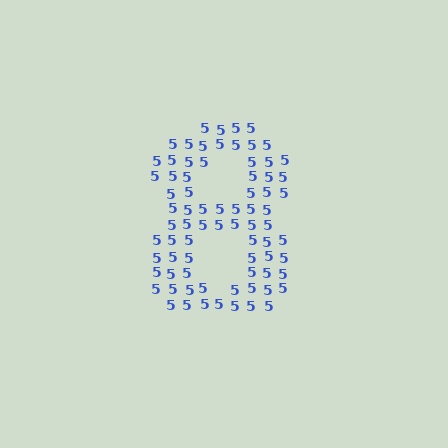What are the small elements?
The small elements are digit 5's.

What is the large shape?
The large shape is the digit 8.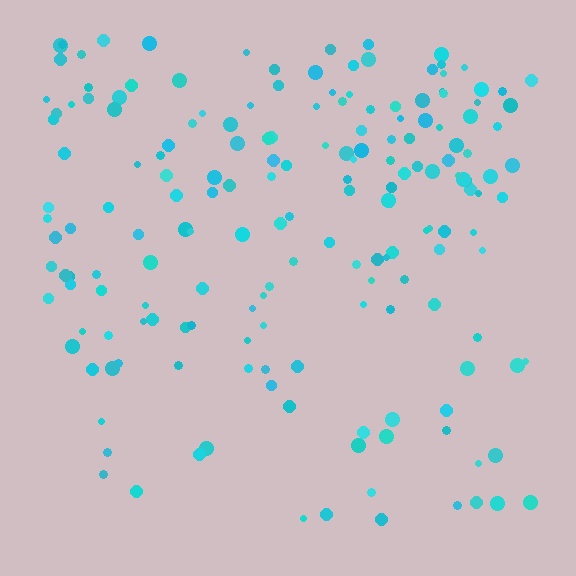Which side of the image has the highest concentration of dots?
The top.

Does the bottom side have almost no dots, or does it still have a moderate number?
Still a moderate number, just noticeably fewer than the top.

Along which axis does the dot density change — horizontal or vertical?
Vertical.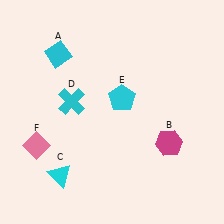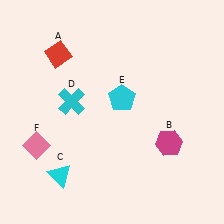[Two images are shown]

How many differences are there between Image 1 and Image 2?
There is 1 difference between the two images.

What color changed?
The diamond (A) changed from cyan in Image 1 to red in Image 2.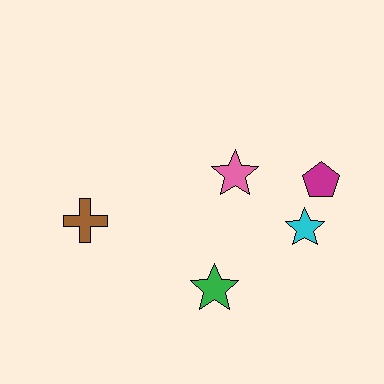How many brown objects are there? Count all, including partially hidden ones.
There is 1 brown object.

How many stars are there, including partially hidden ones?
There are 3 stars.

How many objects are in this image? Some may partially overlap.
There are 5 objects.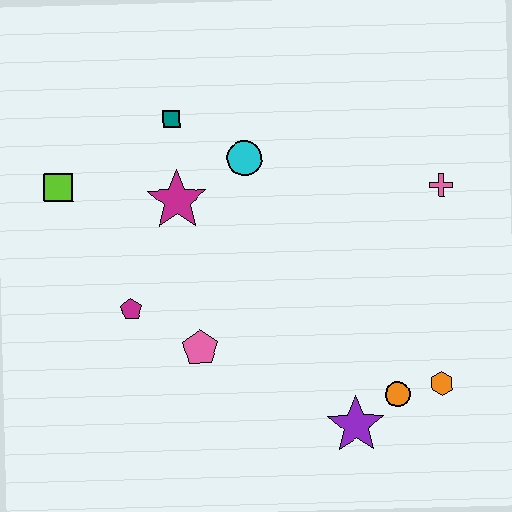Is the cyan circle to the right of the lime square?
Yes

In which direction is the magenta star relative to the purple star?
The magenta star is above the purple star.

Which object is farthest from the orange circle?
The lime square is farthest from the orange circle.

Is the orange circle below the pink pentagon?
Yes